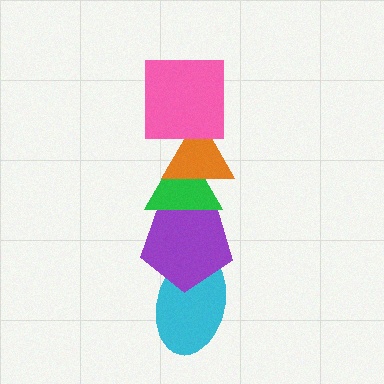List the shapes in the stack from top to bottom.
From top to bottom: the pink square, the orange triangle, the green triangle, the purple pentagon, the cyan ellipse.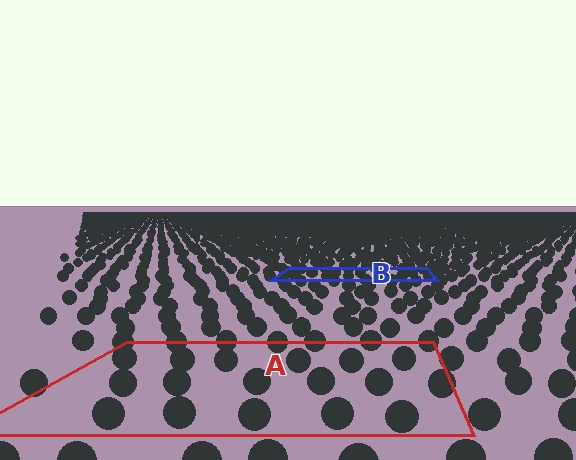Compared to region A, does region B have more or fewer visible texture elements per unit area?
Region B has more texture elements per unit area — they are packed more densely because it is farther away.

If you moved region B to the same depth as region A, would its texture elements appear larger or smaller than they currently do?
They would appear larger. At a closer depth, the same texture elements are projected at a bigger on-screen size.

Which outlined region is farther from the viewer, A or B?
Region B is farther from the viewer — the texture elements inside it appear smaller and more densely packed.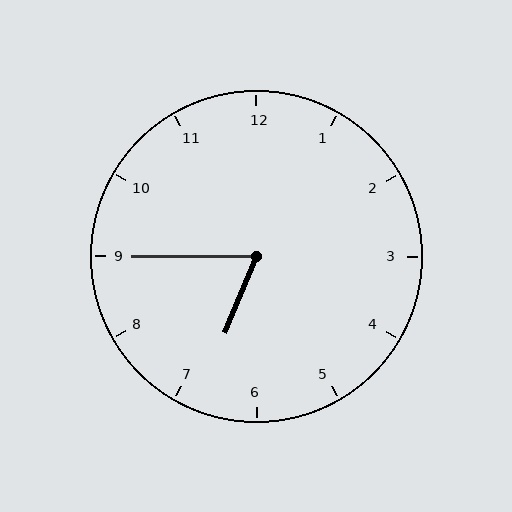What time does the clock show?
6:45.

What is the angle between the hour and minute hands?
Approximately 68 degrees.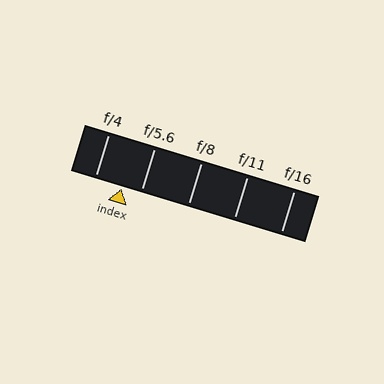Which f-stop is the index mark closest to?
The index mark is closest to f/5.6.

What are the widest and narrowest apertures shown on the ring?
The widest aperture shown is f/4 and the narrowest is f/16.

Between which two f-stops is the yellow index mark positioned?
The index mark is between f/4 and f/5.6.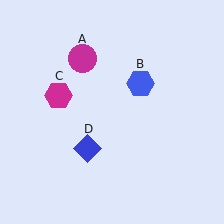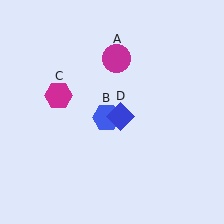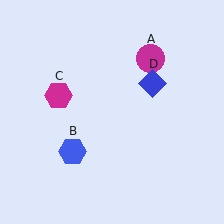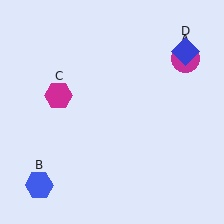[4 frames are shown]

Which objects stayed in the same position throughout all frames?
Magenta hexagon (object C) remained stationary.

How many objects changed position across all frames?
3 objects changed position: magenta circle (object A), blue hexagon (object B), blue diamond (object D).